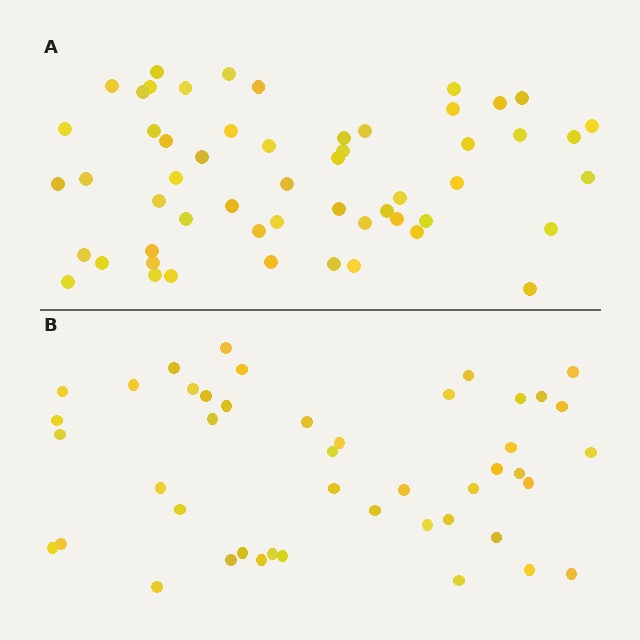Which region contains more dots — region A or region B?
Region A (the top region) has more dots.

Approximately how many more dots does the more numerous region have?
Region A has roughly 10 or so more dots than region B.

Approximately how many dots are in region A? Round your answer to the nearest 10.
About 60 dots. (The exact count is 55, which rounds to 60.)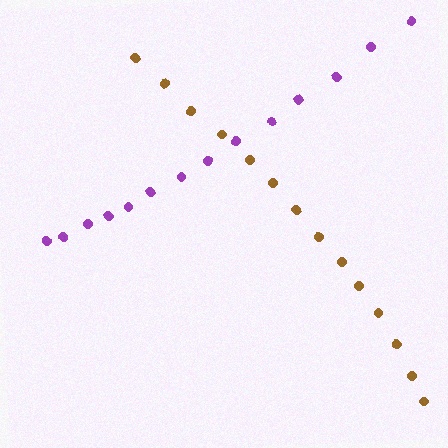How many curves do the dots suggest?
There are 2 distinct paths.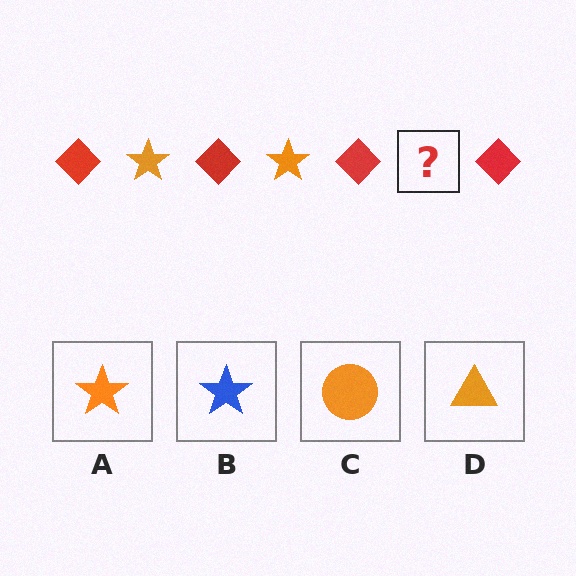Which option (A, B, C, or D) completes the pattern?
A.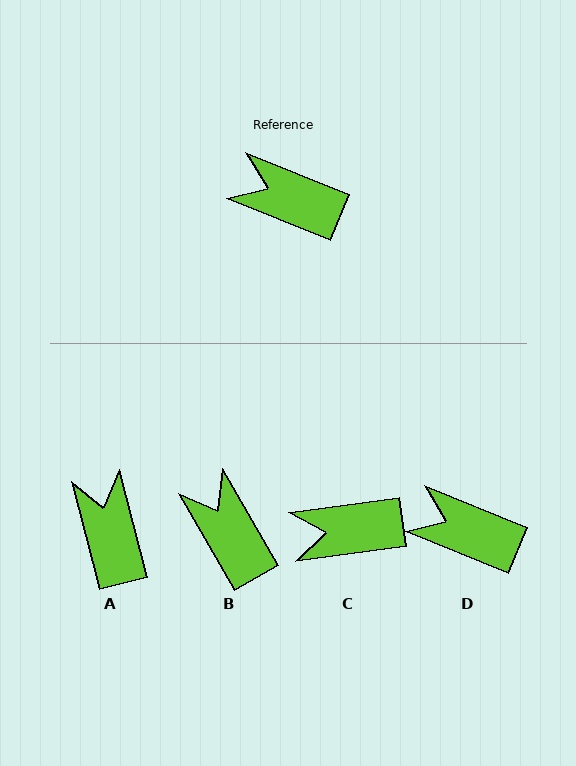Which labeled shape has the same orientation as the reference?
D.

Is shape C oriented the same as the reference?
No, it is off by about 30 degrees.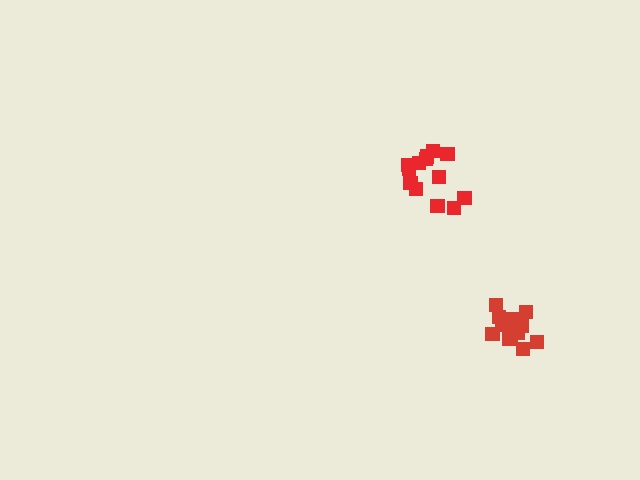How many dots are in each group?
Group 1: 13 dots, Group 2: 18 dots (31 total).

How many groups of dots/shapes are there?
There are 2 groups.